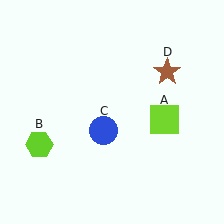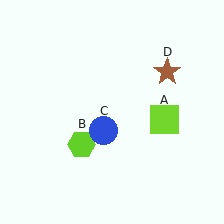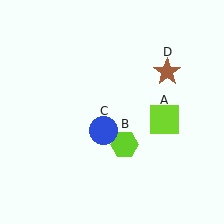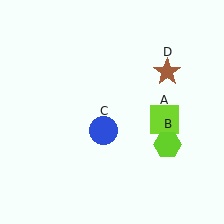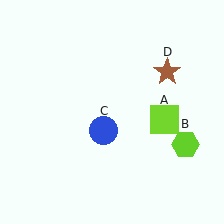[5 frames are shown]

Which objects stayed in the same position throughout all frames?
Lime square (object A) and blue circle (object C) and brown star (object D) remained stationary.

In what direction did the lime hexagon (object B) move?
The lime hexagon (object B) moved right.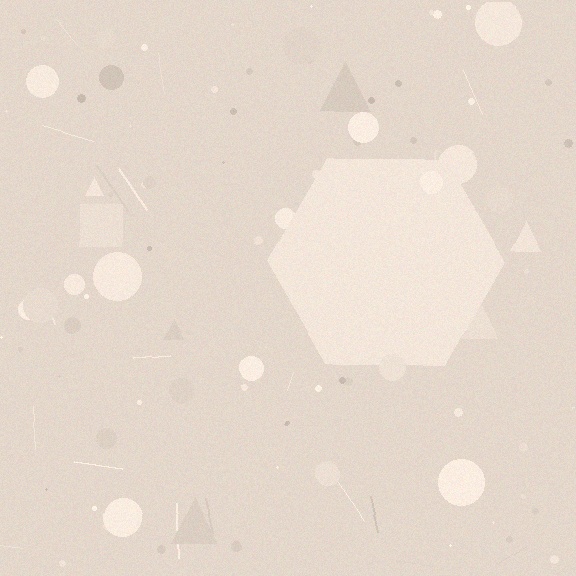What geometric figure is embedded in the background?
A hexagon is embedded in the background.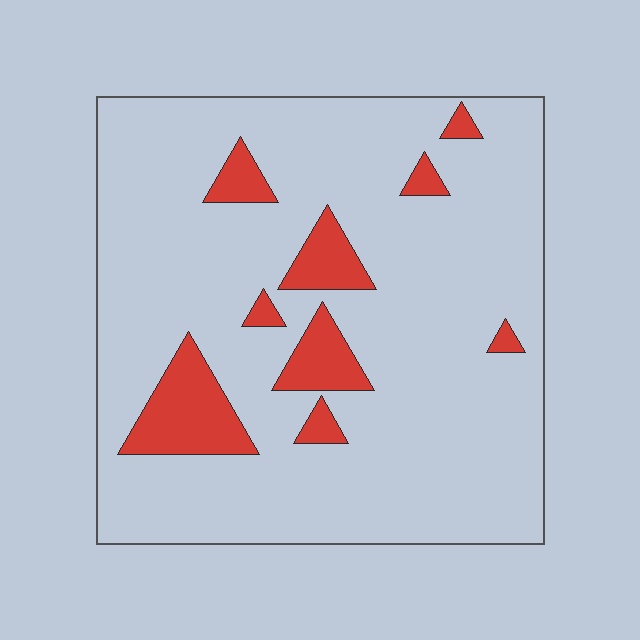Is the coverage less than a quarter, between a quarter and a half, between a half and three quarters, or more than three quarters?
Less than a quarter.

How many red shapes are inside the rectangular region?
9.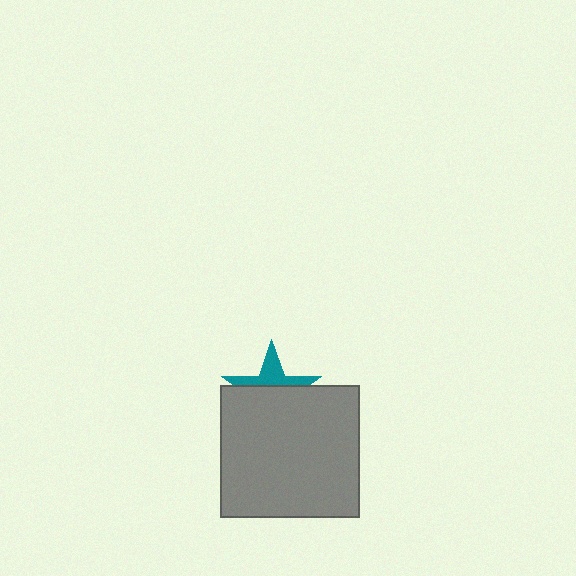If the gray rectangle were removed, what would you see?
You would see the complete teal star.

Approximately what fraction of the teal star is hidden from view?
Roughly 59% of the teal star is hidden behind the gray rectangle.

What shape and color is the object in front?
The object in front is a gray rectangle.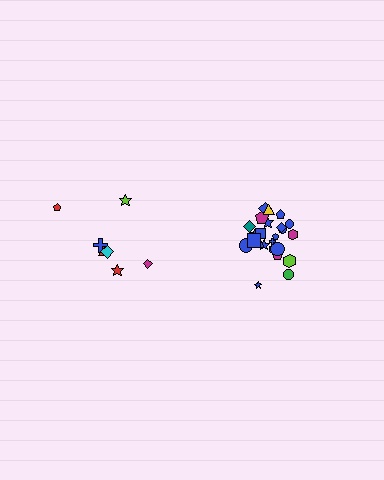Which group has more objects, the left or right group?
The right group.